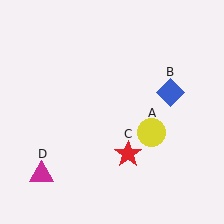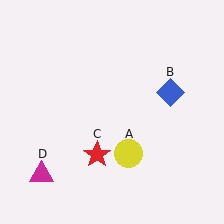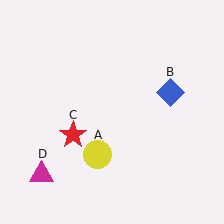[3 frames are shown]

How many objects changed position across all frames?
2 objects changed position: yellow circle (object A), red star (object C).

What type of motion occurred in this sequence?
The yellow circle (object A), red star (object C) rotated clockwise around the center of the scene.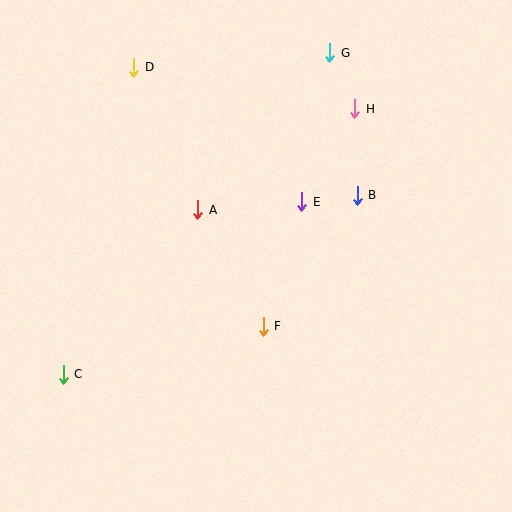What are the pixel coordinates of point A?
Point A is at (198, 210).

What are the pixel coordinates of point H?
Point H is at (355, 109).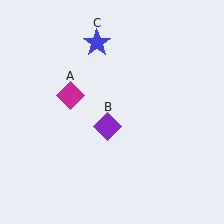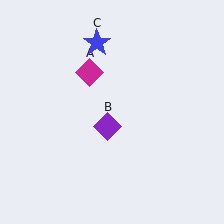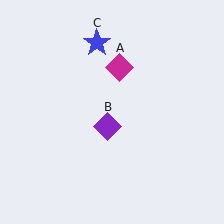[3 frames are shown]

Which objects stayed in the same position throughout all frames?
Purple diamond (object B) and blue star (object C) remained stationary.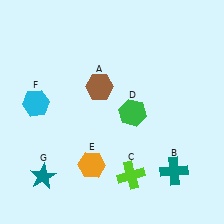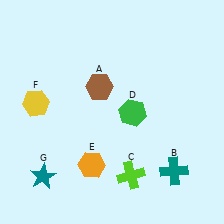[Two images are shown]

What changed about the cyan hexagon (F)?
In Image 1, F is cyan. In Image 2, it changed to yellow.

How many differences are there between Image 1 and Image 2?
There is 1 difference between the two images.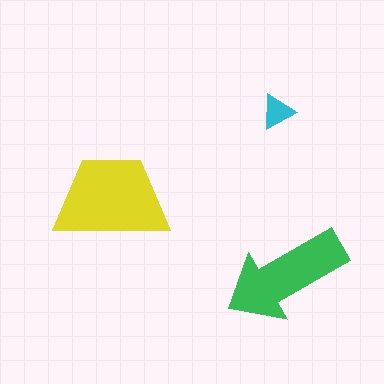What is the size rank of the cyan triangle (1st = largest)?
3rd.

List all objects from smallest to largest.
The cyan triangle, the green arrow, the yellow trapezoid.